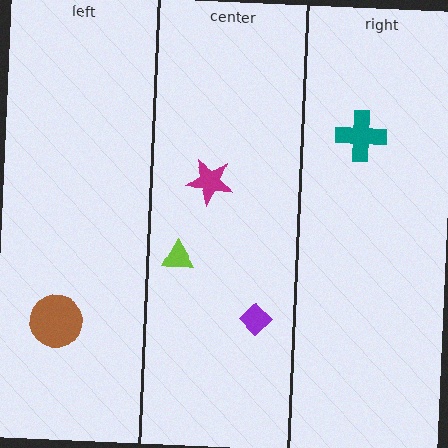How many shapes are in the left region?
1.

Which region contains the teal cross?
The right region.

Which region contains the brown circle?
The left region.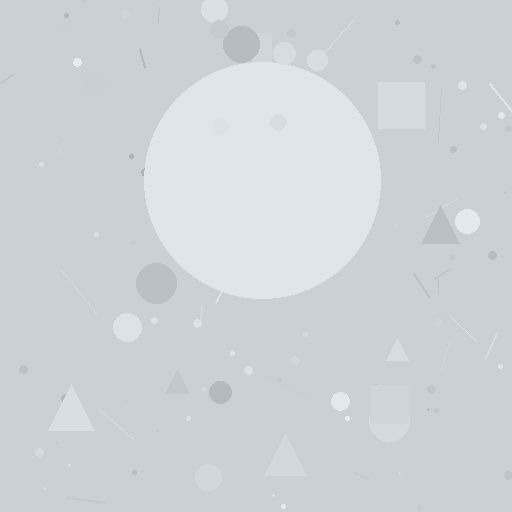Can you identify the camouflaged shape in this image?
The camouflaged shape is a circle.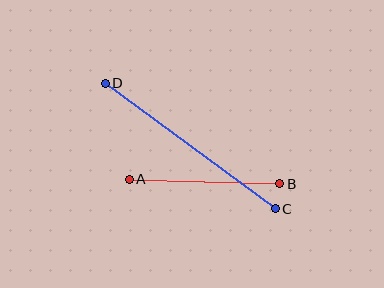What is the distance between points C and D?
The distance is approximately 211 pixels.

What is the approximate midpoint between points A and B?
The midpoint is at approximately (205, 181) pixels.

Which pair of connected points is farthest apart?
Points C and D are farthest apart.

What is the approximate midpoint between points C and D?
The midpoint is at approximately (190, 146) pixels.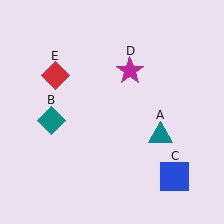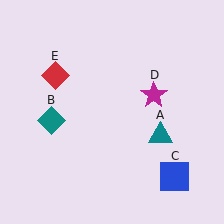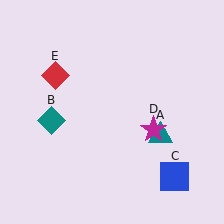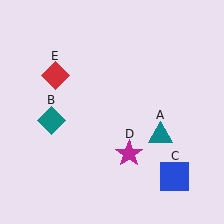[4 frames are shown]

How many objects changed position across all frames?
1 object changed position: magenta star (object D).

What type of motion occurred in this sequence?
The magenta star (object D) rotated clockwise around the center of the scene.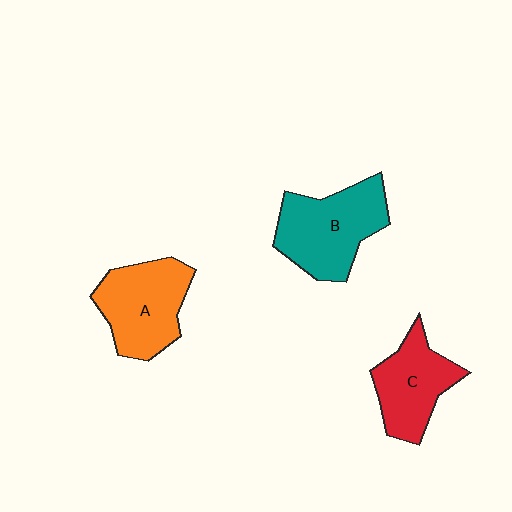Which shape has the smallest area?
Shape C (red).